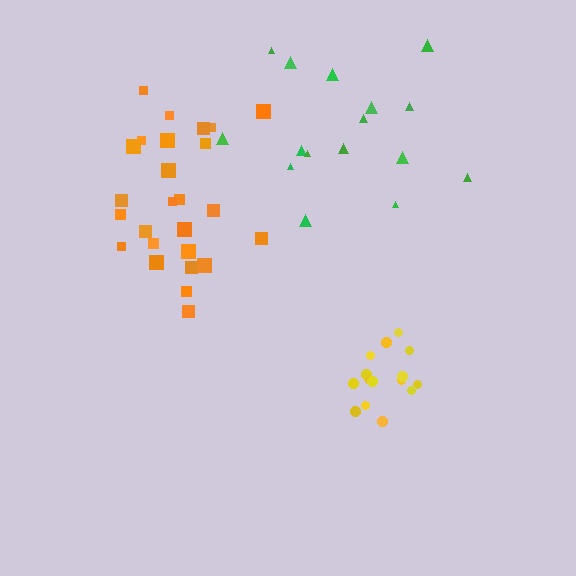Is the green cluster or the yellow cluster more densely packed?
Yellow.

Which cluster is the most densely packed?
Yellow.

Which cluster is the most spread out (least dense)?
Green.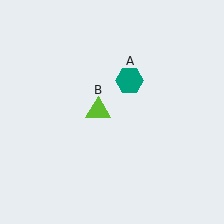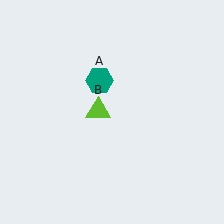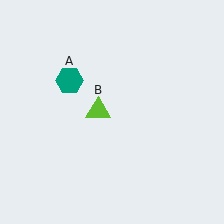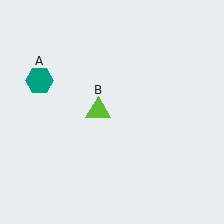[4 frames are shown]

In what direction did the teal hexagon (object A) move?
The teal hexagon (object A) moved left.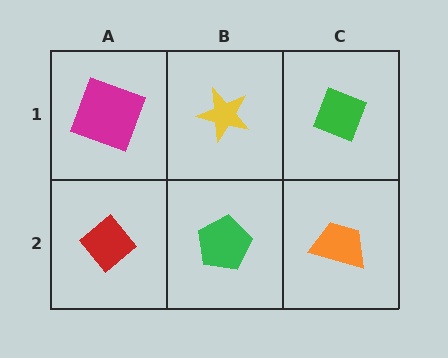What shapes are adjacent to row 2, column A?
A magenta square (row 1, column A), a green pentagon (row 2, column B).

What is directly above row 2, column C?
A green diamond.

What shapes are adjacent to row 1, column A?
A red diamond (row 2, column A), a yellow star (row 1, column B).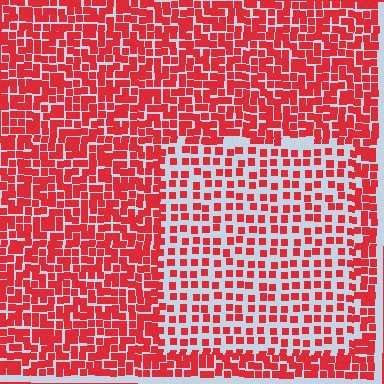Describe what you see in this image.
The image contains small red elements arranged at two different densities. A rectangle-shaped region is visible where the elements are less densely packed than the surrounding area.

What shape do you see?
I see a rectangle.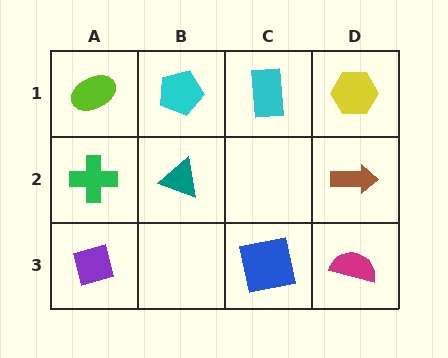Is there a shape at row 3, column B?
No, that cell is empty.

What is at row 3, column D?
A magenta semicircle.